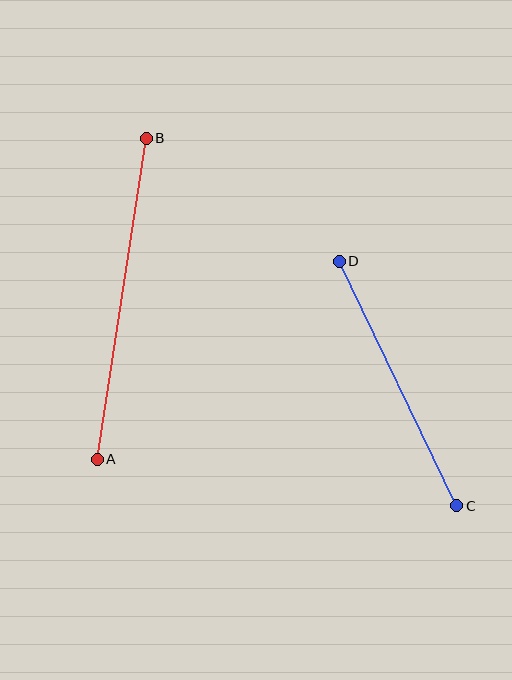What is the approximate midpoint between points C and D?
The midpoint is at approximately (398, 384) pixels.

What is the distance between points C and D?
The distance is approximately 271 pixels.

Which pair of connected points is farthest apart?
Points A and B are farthest apart.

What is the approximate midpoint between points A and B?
The midpoint is at approximately (122, 299) pixels.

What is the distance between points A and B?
The distance is approximately 325 pixels.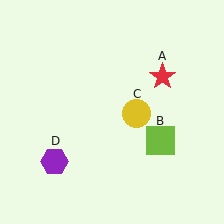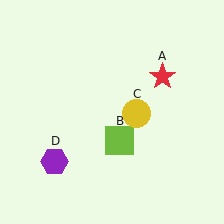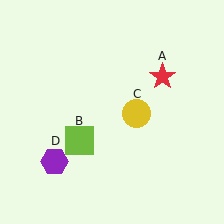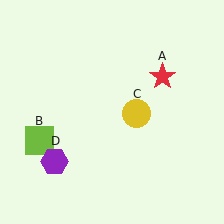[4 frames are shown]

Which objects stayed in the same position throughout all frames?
Red star (object A) and yellow circle (object C) and purple hexagon (object D) remained stationary.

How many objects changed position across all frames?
1 object changed position: lime square (object B).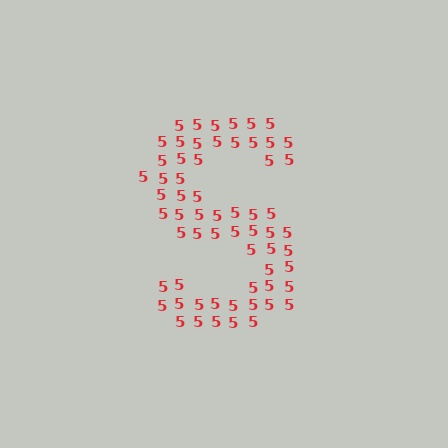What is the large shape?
The large shape is the letter S.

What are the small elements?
The small elements are digit 5's.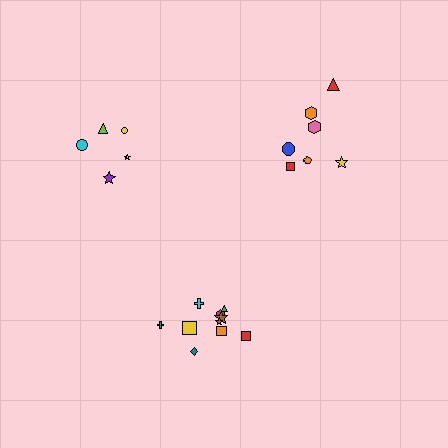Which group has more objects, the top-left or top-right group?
The top-right group.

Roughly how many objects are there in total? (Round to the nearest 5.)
Roughly 25 objects in total.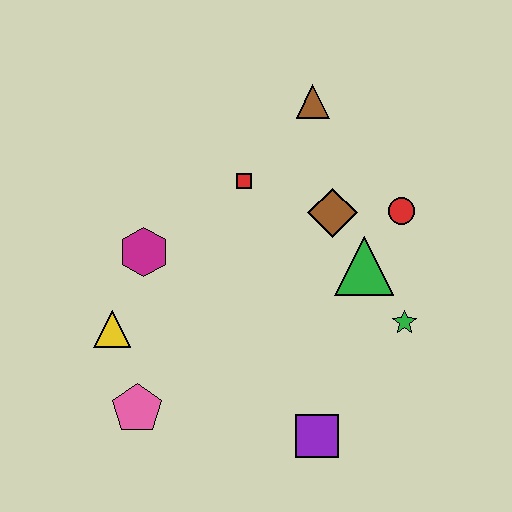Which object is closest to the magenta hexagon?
The yellow triangle is closest to the magenta hexagon.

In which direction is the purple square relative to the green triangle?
The purple square is below the green triangle.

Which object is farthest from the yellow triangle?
The red circle is farthest from the yellow triangle.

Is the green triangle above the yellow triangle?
Yes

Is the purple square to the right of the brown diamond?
No